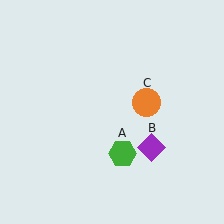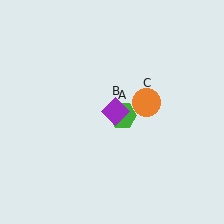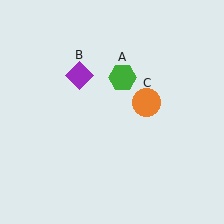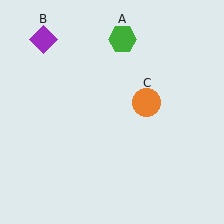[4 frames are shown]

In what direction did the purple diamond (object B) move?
The purple diamond (object B) moved up and to the left.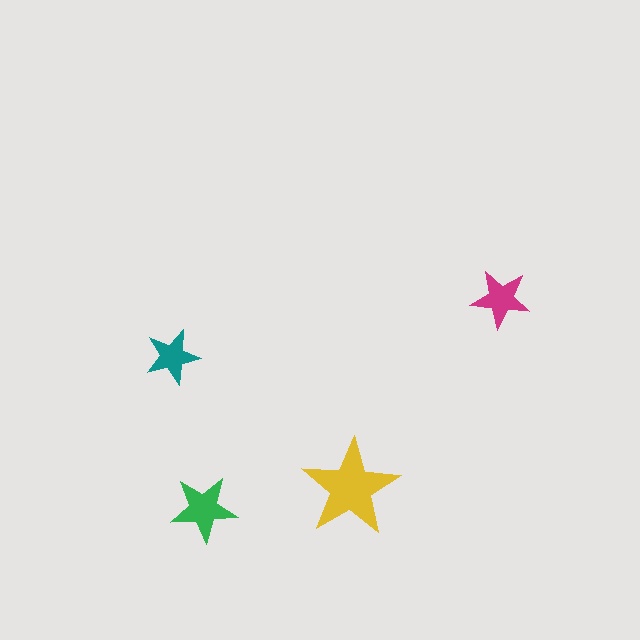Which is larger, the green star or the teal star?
The green one.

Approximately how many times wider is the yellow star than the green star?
About 1.5 times wider.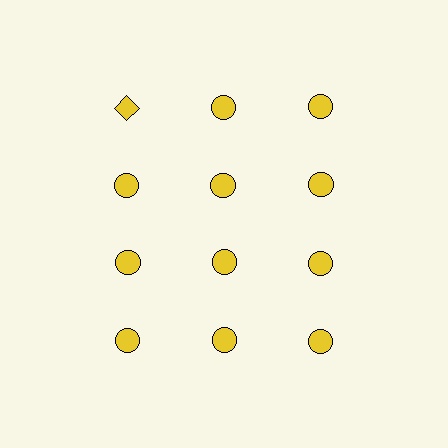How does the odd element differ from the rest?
It has a different shape: diamond instead of circle.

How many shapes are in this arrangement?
There are 12 shapes arranged in a grid pattern.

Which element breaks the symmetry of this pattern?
The yellow diamond in the top row, leftmost column breaks the symmetry. All other shapes are yellow circles.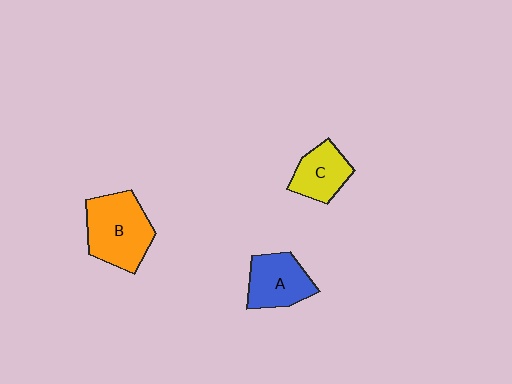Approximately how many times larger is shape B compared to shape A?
Approximately 1.4 times.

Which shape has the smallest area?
Shape C (yellow).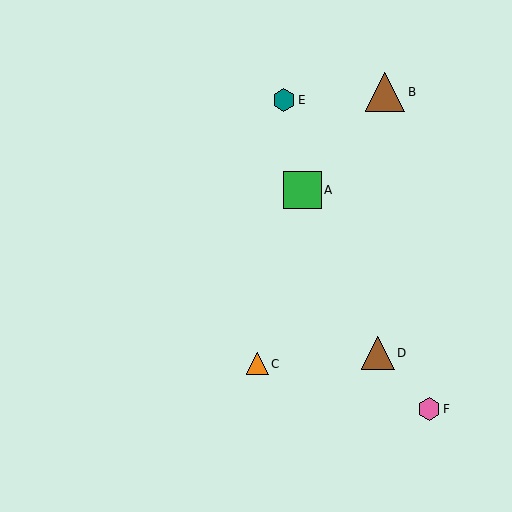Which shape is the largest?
The brown triangle (labeled B) is the largest.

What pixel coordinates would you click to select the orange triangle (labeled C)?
Click at (257, 364) to select the orange triangle C.